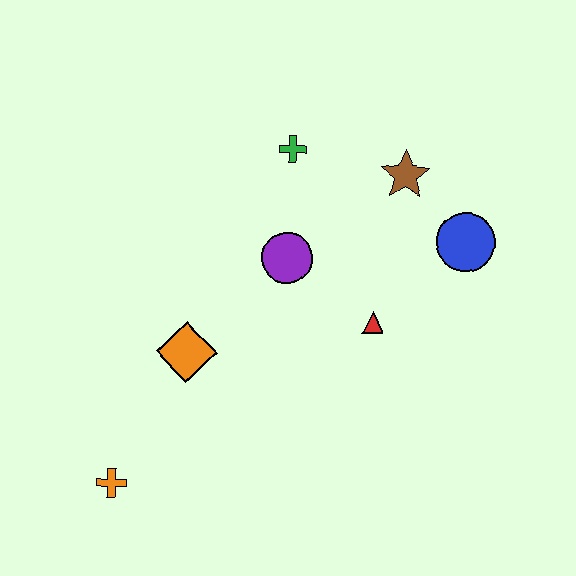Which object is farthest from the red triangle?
The orange cross is farthest from the red triangle.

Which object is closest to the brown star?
The blue circle is closest to the brown star.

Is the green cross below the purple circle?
No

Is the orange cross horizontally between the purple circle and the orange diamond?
No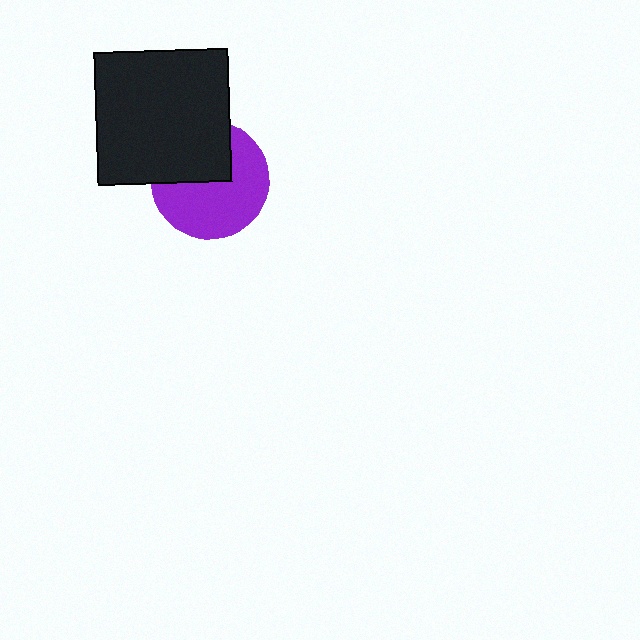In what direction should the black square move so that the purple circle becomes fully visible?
The black square should move up. That is the shortest direction to clear the overlap and leave the purple circle fully visible.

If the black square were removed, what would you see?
You would see the complete purple circle.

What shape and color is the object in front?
The object in front is a black square.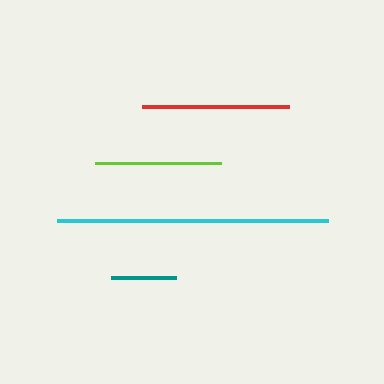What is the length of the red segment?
The red segment is approximately 146 pixels long.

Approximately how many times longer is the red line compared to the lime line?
The red line is approximately 1.2 times the length of the lime line.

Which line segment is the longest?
The cyan line is the longest at approximately 271 pixels.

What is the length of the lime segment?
The lime segment is approximately 126 pixels long.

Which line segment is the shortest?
The teal line is the shortest at approximately 65 pixels.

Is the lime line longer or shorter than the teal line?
The lime line is longer than the teal line.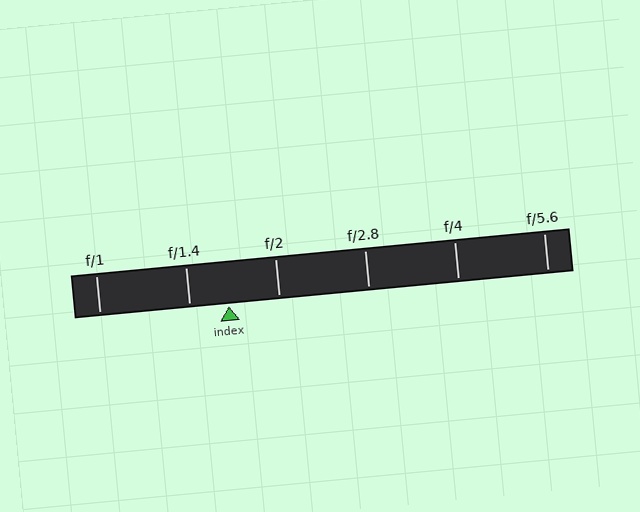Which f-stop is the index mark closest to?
The index mark is closest to f/1.4.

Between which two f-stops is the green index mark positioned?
The index mark is between f/1.4 and f/2.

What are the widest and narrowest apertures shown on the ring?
The widest aperture shown is f/1 and the narrowest is f/5.6.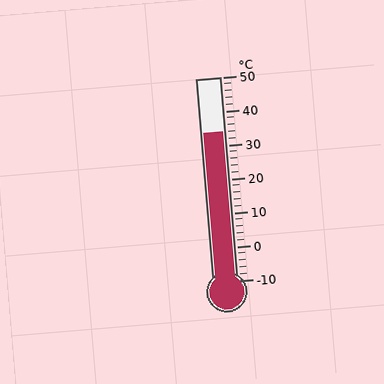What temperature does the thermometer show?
The thermometer shows approximately 34°C.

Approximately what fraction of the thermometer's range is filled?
The thermometer is filled to approximately 75% of its range.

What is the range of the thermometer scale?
The thermometer scale ranges from -10°C to 50°C.